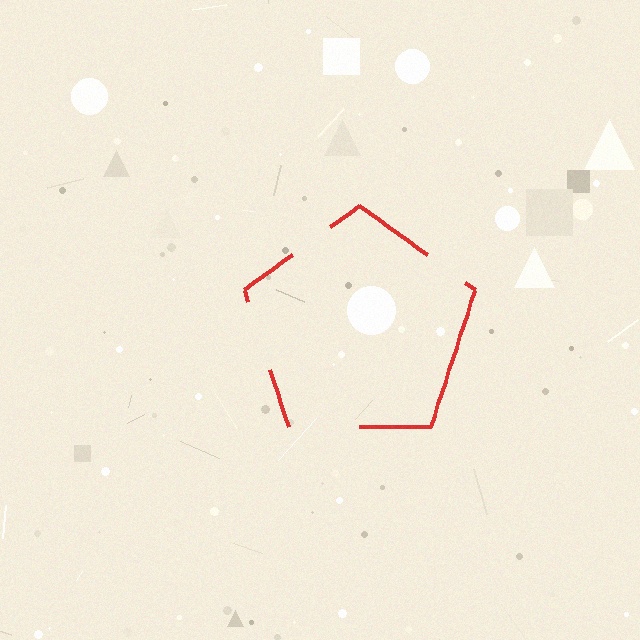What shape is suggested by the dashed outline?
The dashed outline suggests a pentagon.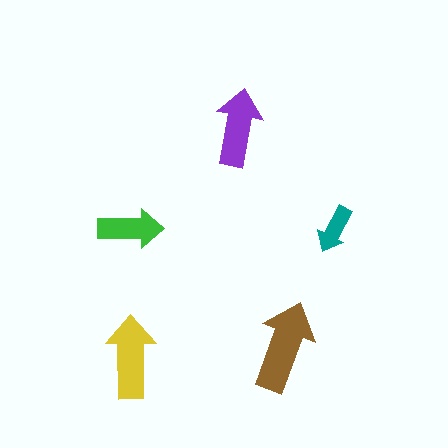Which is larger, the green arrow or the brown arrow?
The brown one.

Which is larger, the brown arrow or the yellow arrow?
The brown one.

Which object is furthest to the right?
The teal arrow is rightmost.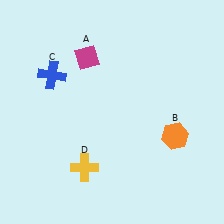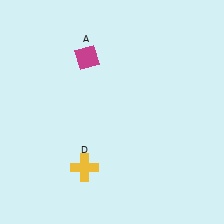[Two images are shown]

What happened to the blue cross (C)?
The blue cross (C) was removed in Image 2. It was in the top-left area of Image 1.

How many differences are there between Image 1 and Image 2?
There are 2 differences between the two images.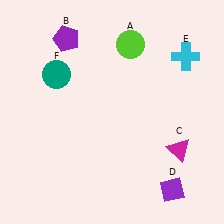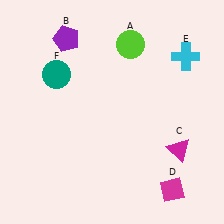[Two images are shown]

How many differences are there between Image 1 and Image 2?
There is 1 difference between the two images.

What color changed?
The diamond (D) changed from purple in Image 1 to magenta in Image 2.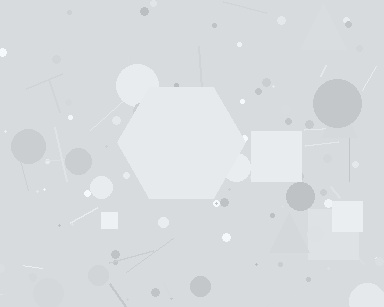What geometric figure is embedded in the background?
A hexagon is embedded in the background.